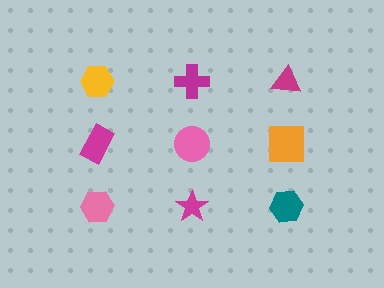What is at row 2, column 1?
A magenta rectangle.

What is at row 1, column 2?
A magenta cross.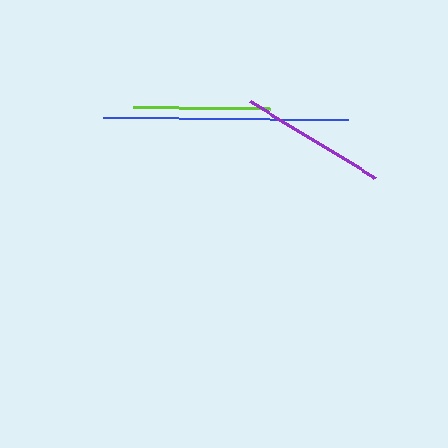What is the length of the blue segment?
The blue segment is approximately 244 pixels long.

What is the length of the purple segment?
The purple segment is approximately 146 pixels long.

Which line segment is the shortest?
The lime line is the shortest at approximately 136 pixels.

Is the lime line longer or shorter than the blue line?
The blue line is longer than the lime line.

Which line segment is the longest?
The blue line is the longest at approximately 244 pixels.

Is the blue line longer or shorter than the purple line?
The blue line is longer than the purple line.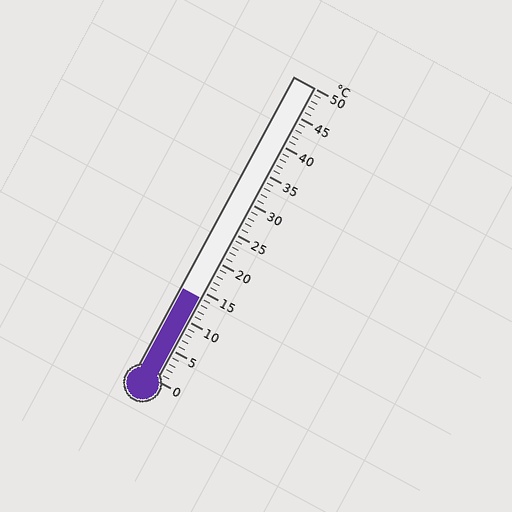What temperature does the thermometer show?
The thermometer shows approximately 14°C.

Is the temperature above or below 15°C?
The temperature is below 15°C.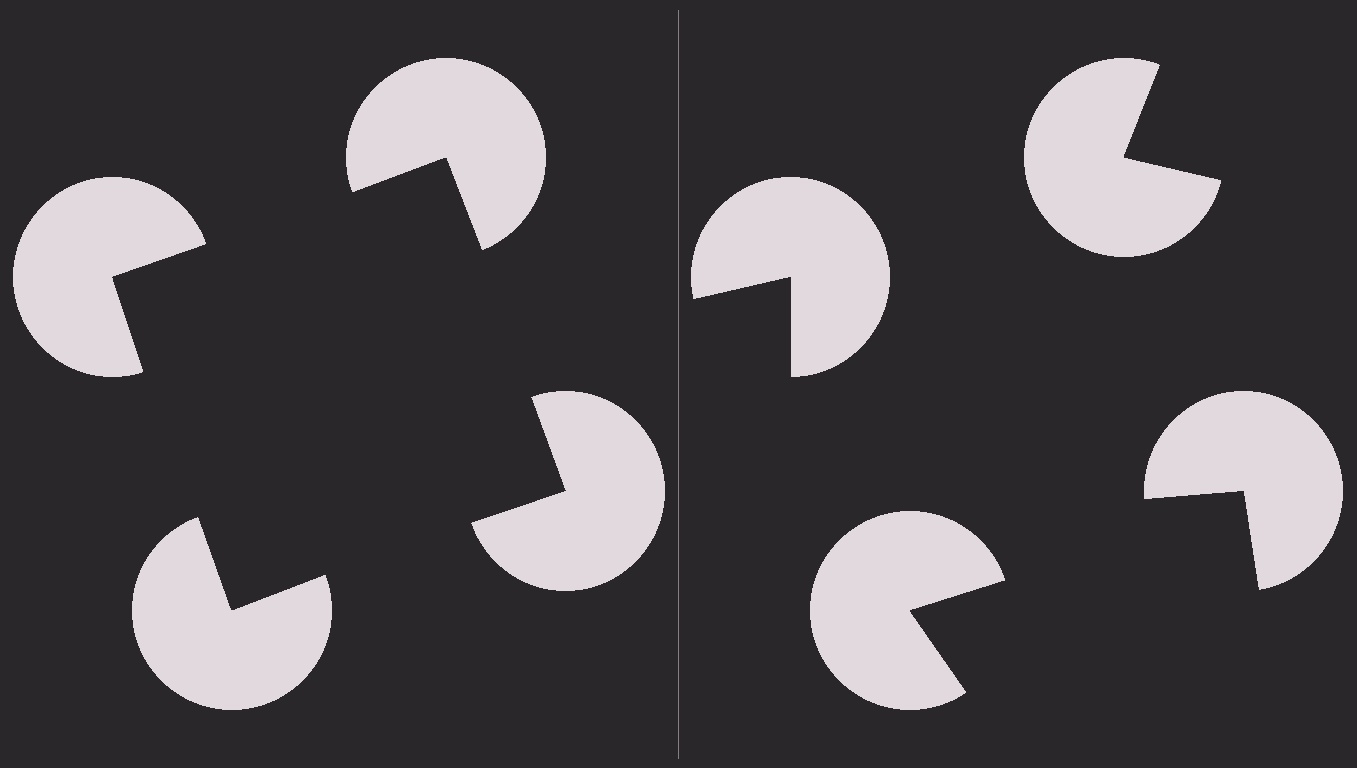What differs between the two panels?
The pac-man discs are positioned identically on both sides; only the wedge orientations differ. On the left they align to a square; on the right they are misaligned.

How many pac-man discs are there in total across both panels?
8 — 4 on each side.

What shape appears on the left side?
An illusory square.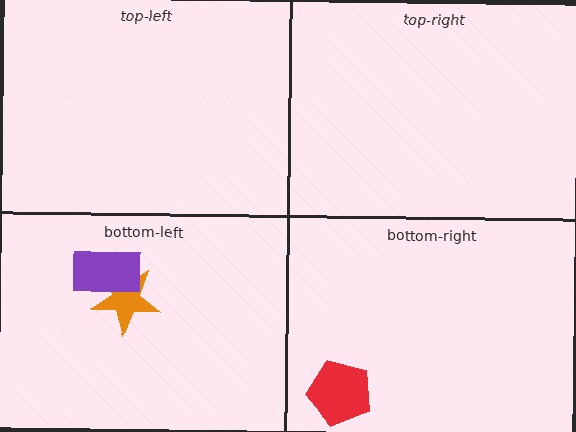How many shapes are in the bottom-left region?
2.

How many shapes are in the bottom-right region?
1.